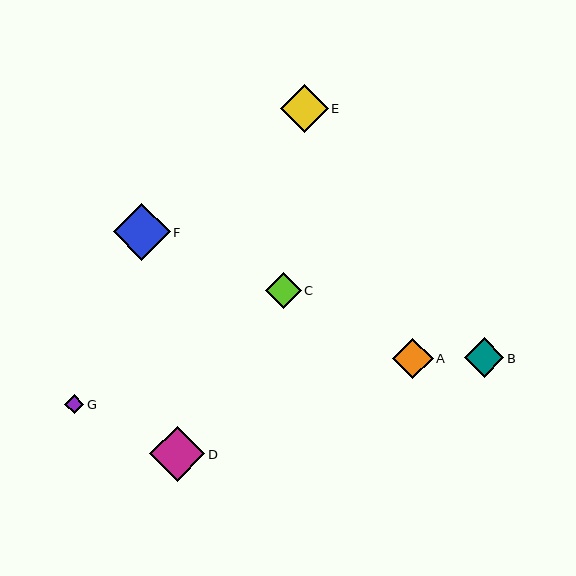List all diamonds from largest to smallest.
From largest to smallest: F, D, E, A, B, C, G.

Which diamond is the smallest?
Diamond G is the smallest with a size of approximately 19 pixels.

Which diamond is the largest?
Diamond F is the largest with a size of approximately 57 pixels.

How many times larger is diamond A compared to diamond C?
Diamond A is approximately 1.1 times the size of diamond C.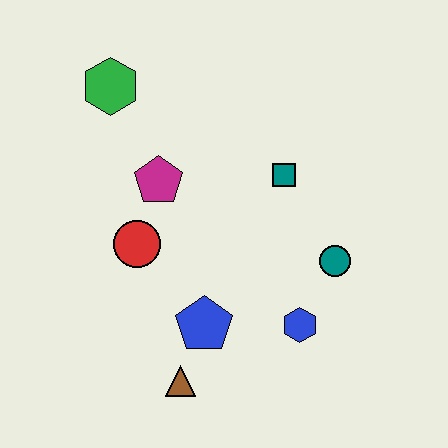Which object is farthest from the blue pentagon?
The green hexagon is farthest from the blue pentagon.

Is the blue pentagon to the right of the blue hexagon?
No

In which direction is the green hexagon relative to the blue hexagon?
The green hexagon is above the blue hexagon.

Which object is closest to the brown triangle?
The blue pentagon is closest to the brown triangle.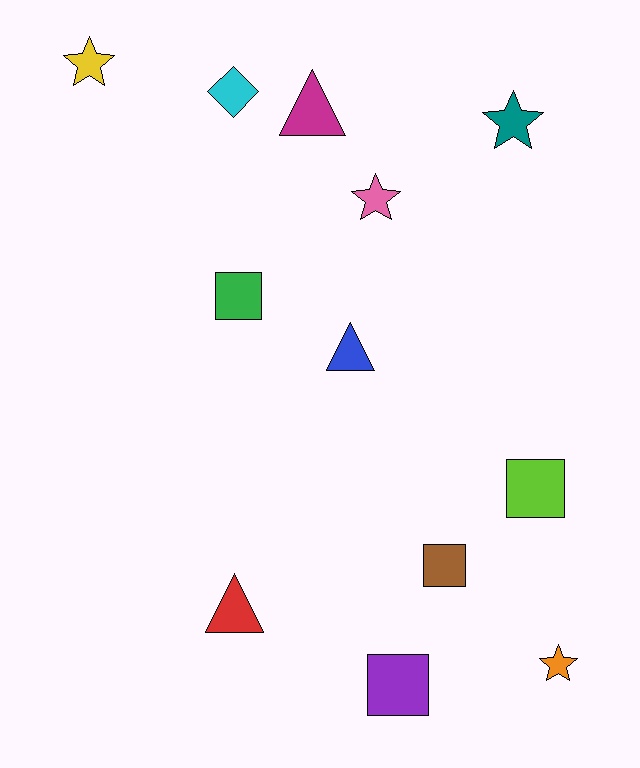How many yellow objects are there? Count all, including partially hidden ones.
There is 1 yellow object.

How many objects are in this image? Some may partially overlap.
There are 12 objects.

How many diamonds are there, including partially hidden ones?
There is 1 diamond.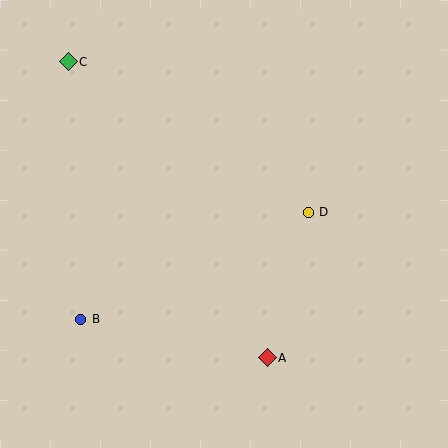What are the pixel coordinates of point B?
Point B is at (81, 319).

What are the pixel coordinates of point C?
Point C is at (68, 62).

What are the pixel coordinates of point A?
Point A is at (267, 358).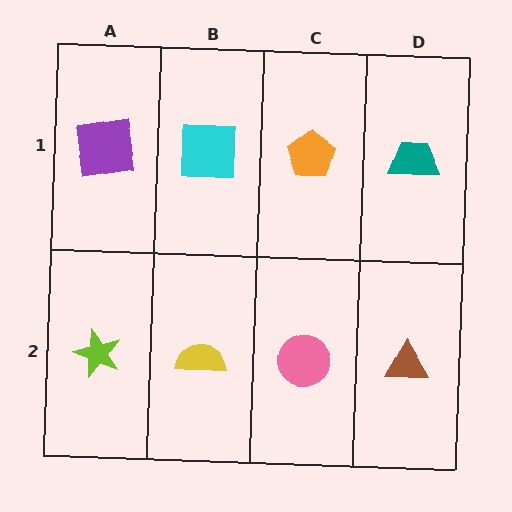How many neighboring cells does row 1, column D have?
2.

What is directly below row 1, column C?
A pink circle.